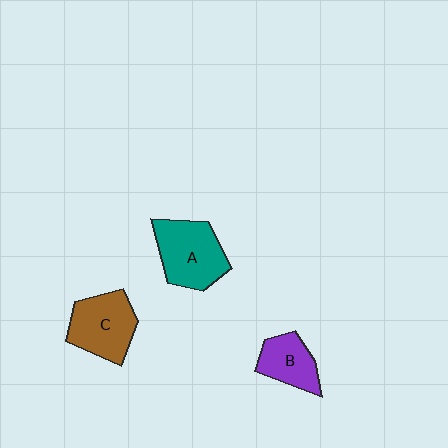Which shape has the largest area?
Shape A (teal).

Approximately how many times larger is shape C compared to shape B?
Approximately 1.4 times.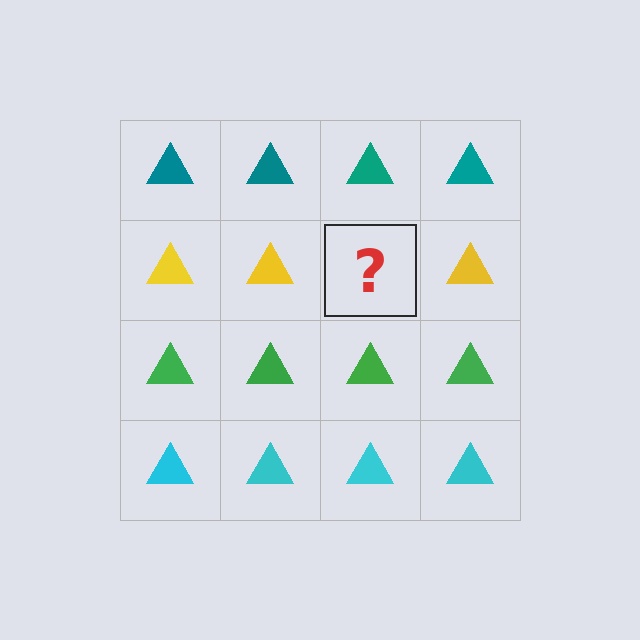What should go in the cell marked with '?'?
The missing cell should contain a yellow triangle.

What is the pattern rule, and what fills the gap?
The rule is that each row has a consistent color. The gap should be filled with a yellow triangle.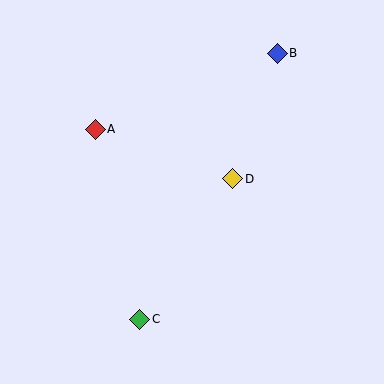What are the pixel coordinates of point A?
Point A is at (95, 129).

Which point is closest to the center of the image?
Point D at (233, 179) is closest to the center.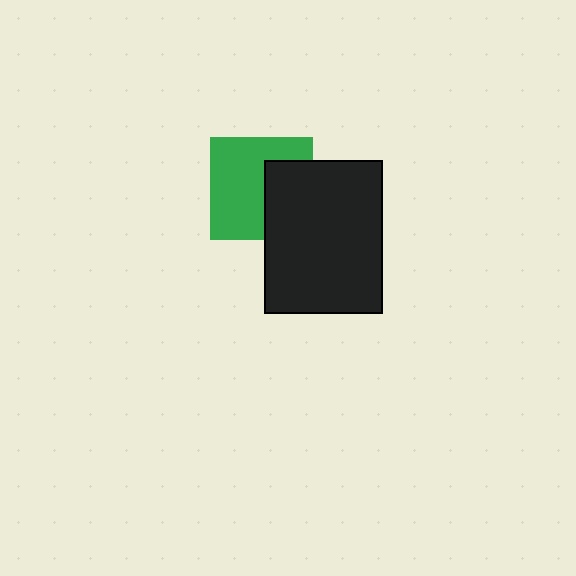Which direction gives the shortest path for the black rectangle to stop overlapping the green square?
Moving right gives the shortest separation.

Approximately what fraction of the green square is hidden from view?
Roughly 38% of the green square is hidden behind the black rectangle.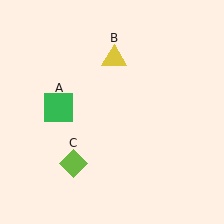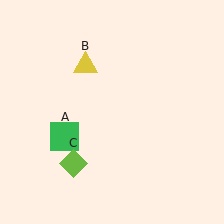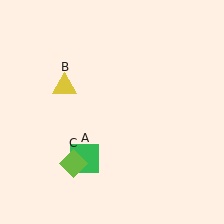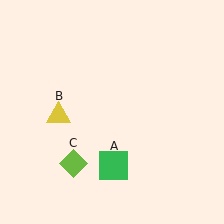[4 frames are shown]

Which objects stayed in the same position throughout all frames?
Lime diamond (object C) remained stationary.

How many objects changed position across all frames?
2 objects changed position: green square (object A), yellow triangle (object B).